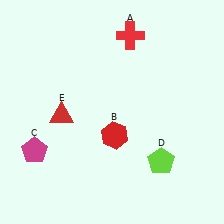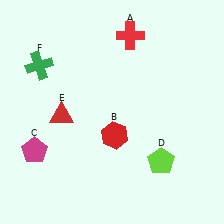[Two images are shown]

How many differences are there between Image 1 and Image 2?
There is 1 difference between the two images.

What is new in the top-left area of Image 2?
A green cross (F) was added in the top-left area of Image 2.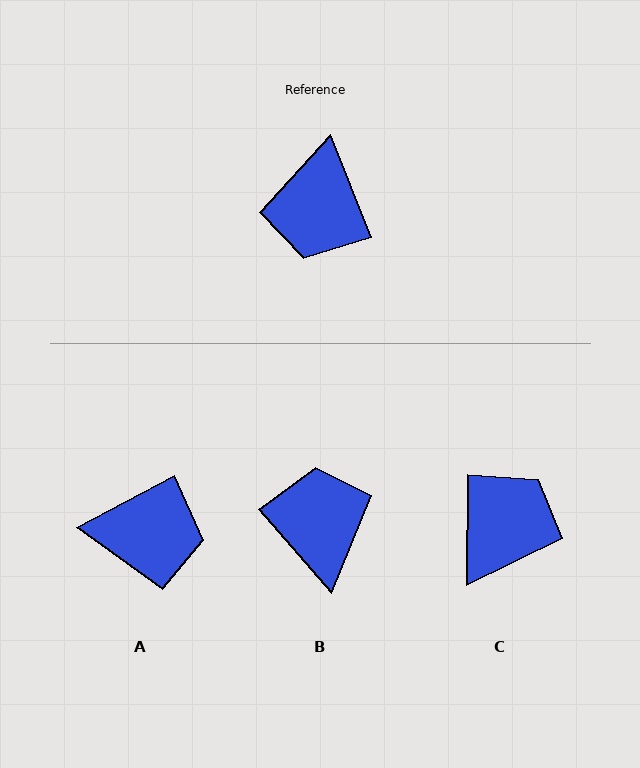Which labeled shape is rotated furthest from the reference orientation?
B, about 161 degrees away.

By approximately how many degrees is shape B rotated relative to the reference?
Approximately 161 degrees clockwise.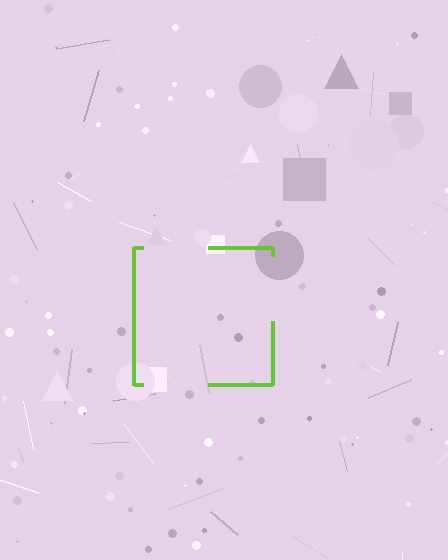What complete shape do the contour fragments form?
The contour fragments form a square.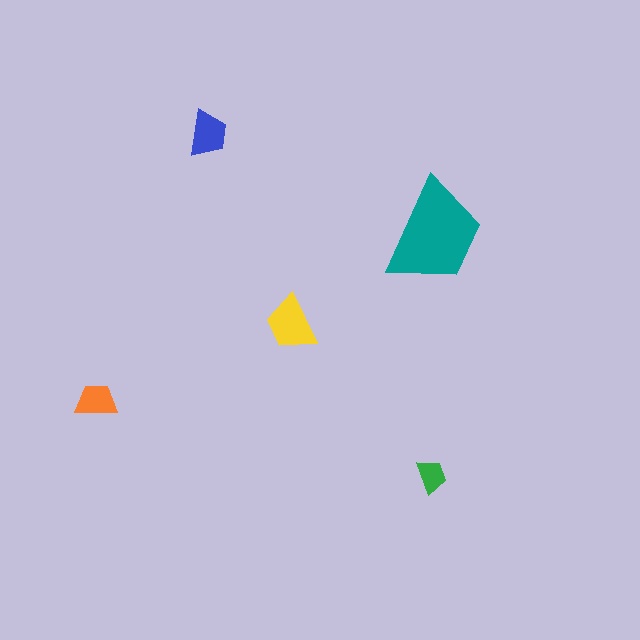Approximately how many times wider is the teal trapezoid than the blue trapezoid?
About 2.5 times wider.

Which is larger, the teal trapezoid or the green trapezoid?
The teal one.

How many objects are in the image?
There are 5 objects in the image.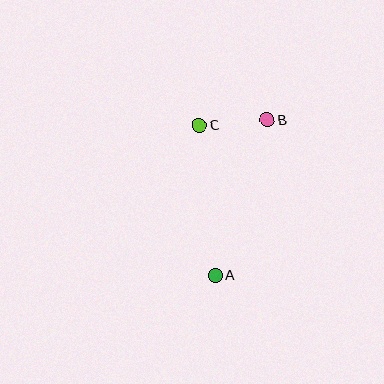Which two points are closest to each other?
Points B and C are closest to each other.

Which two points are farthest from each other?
Points A and B are farthest from each other.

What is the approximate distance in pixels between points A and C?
The distance between A and C is approximately 151 pixels.